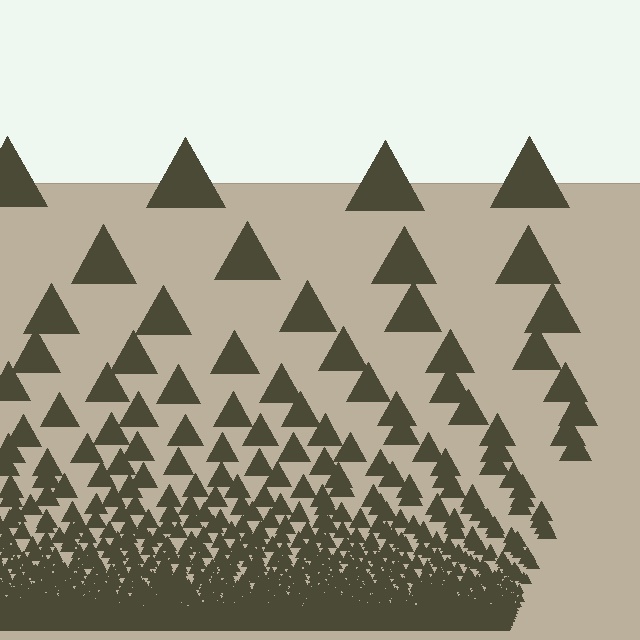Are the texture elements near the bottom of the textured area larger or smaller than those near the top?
Smaller. The gradient is inverted — elements near the bottom are smaller and denser.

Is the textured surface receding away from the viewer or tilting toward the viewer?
The surface appears to tilt toward the viewer. Texture elements get larger and sparser toward the top.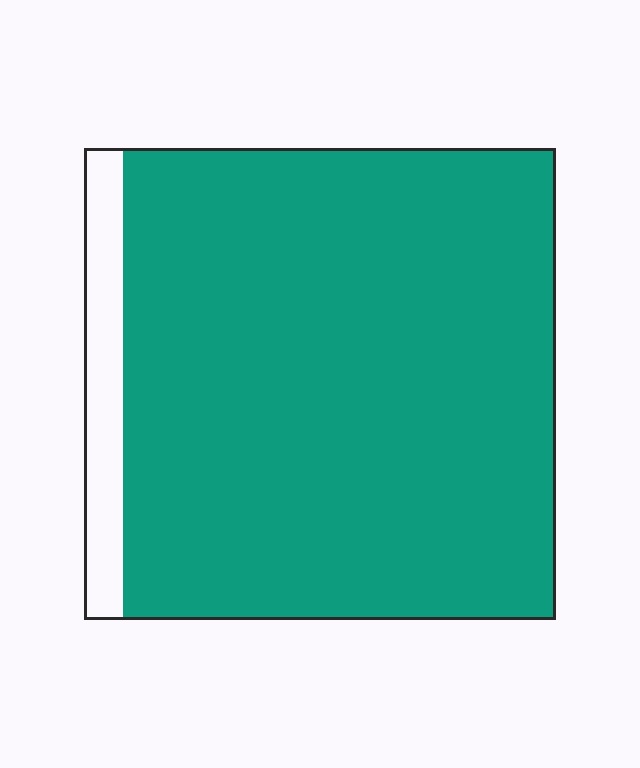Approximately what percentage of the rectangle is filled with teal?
Approximately 90%.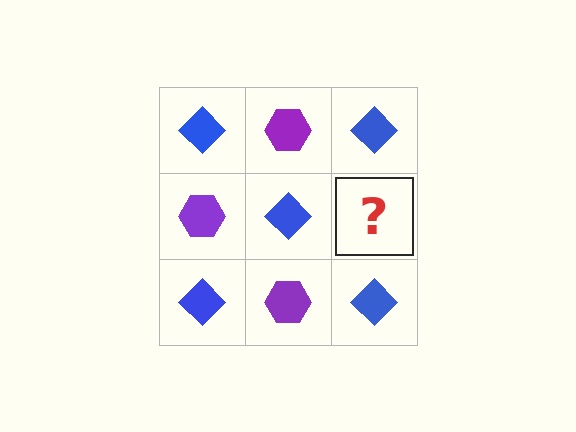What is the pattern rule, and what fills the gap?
The rule is that it alternates blue diamond and purple hexagon in a checkerboard pattern. The gap should be filled with a purple hexagon.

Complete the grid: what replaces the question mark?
The question mark should be replaced with a purple hexagon.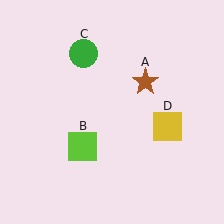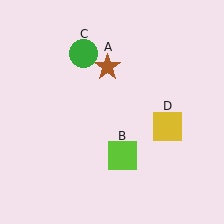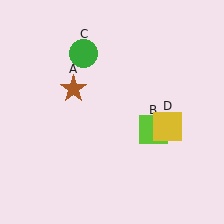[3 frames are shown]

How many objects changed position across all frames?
2 objects changed position: brown star (object A), lime square (object B).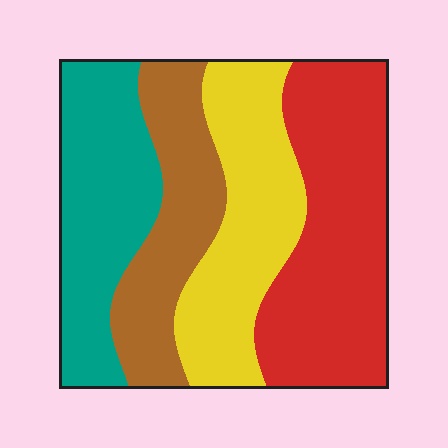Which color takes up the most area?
Red, at roughly 30%.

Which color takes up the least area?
Brown, at roughly 20%.